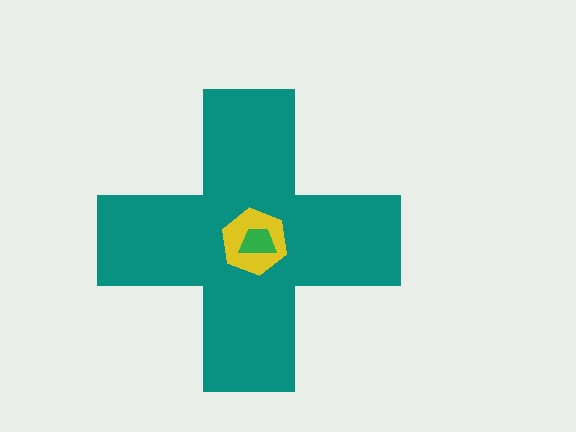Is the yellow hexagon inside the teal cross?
Yes.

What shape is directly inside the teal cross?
The yellow hexagon.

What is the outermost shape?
The teal cross.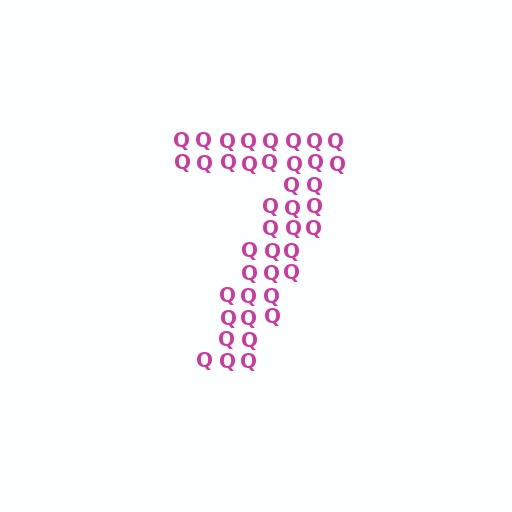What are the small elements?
The small elements are letter Q's.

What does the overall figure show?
The overall figure shows the digit 7.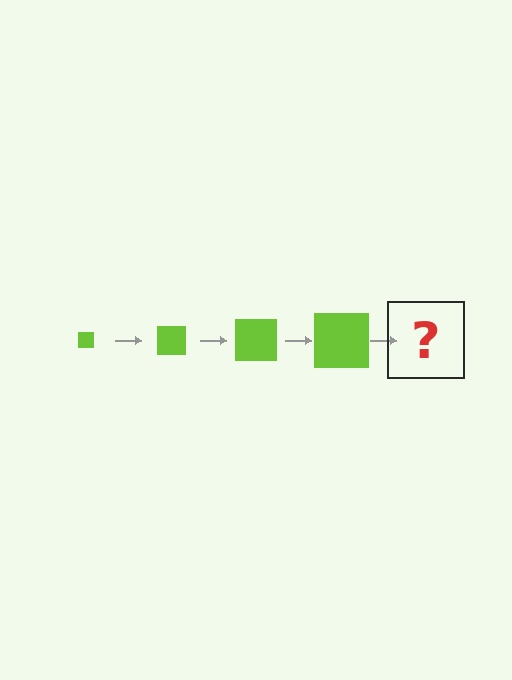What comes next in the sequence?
The next element should be a lime square, larger than the previous one.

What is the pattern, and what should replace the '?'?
The pattern is that the square gets progressively larger each step. The '?' should be a lime square, larger than the previous one.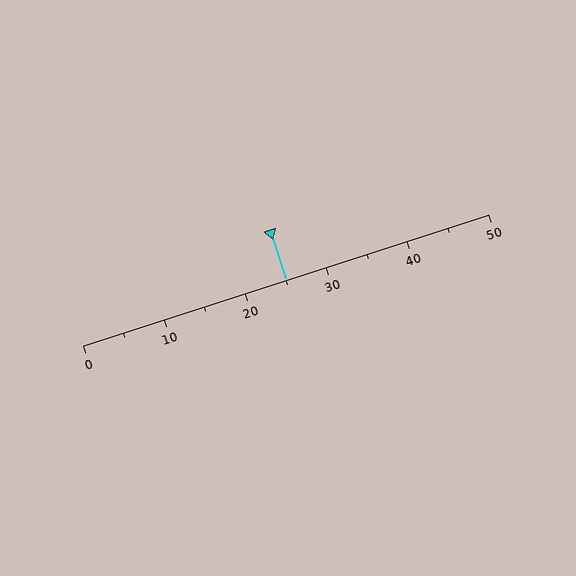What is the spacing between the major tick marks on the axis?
The major ticks are spaced 10 apart.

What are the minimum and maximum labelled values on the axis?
The axis runs from 0 to 50.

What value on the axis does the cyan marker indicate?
The marker indicates approximately 25.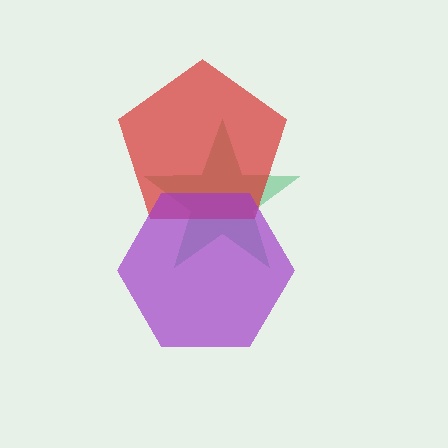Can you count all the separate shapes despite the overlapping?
Yes, there are 3 separate shapes.